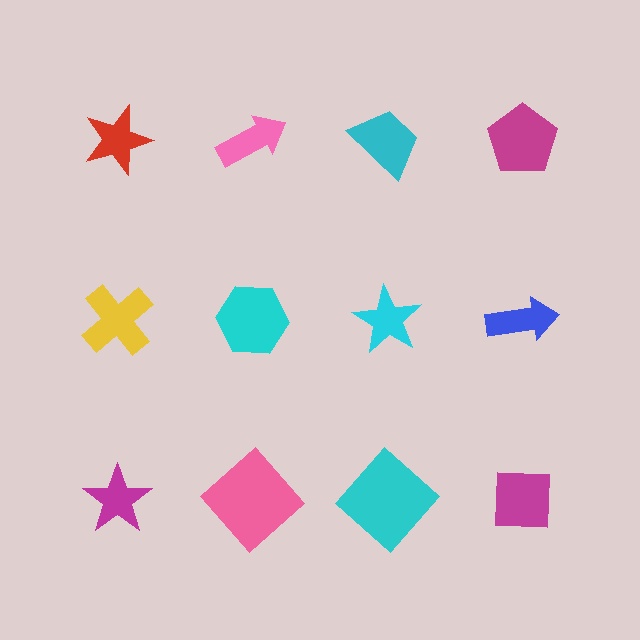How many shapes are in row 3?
4 shapes.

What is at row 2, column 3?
A cyan star.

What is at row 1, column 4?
A magenta pentagon.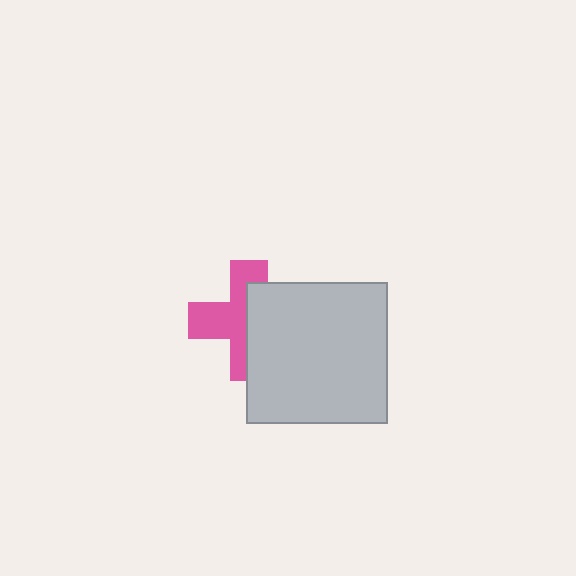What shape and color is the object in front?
The object in front is a light gray square.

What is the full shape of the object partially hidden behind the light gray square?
The partially hidden object is a pink cross.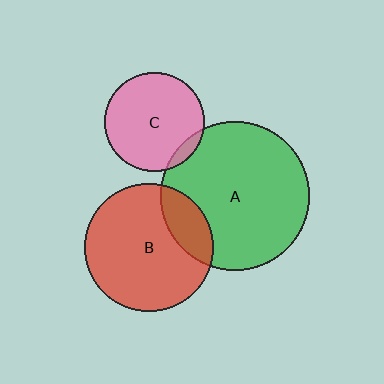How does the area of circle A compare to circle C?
Approximately 2.2 times.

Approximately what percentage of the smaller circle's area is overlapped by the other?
Approximately 10%.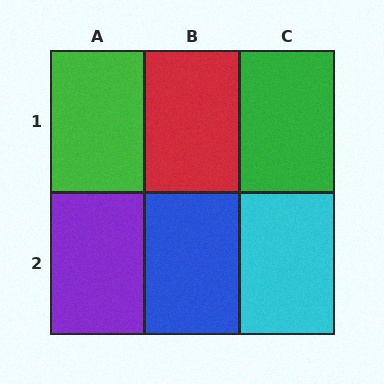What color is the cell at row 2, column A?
Purple.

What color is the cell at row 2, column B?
Blue.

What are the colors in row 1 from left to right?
Green, red, green.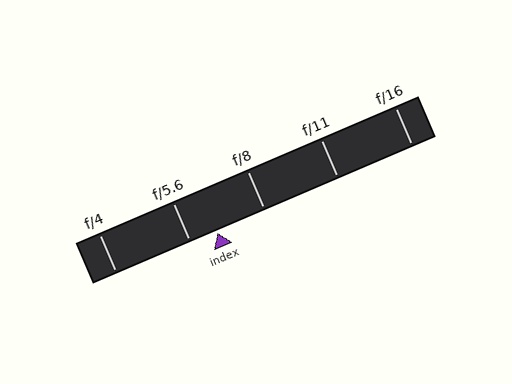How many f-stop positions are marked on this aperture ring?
There are 5 f-stop positions marked.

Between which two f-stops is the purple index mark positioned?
The index mark is between f/5.6 and f/8.